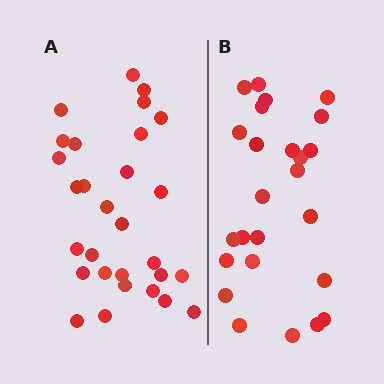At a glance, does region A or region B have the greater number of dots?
Region A (the left region) has more dots.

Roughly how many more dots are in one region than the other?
Region A has about 4 more dots than region B.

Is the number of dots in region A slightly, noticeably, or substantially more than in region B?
Region A has only slightly more — the two regions are fairly close. The ratio is roughly 1.2 to 1.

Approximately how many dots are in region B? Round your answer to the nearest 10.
About 20 dots. (The exact count is 25, which rounds to 20.)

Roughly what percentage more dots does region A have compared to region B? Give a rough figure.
About 15% more.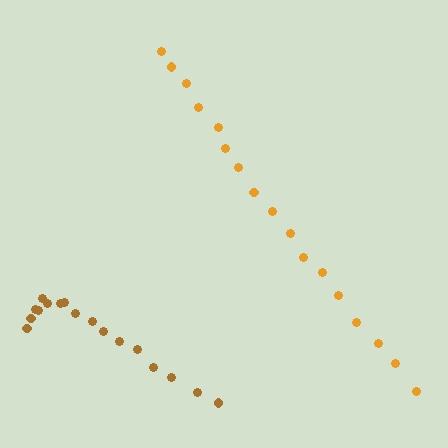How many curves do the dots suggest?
There are 2 distinct paths.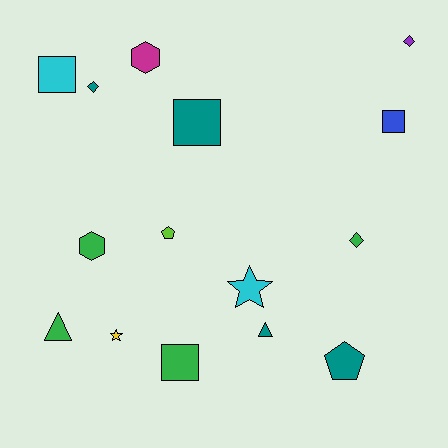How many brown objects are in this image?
There are no brown objects.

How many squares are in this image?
There are 4 squares.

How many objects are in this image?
There are 15 objects.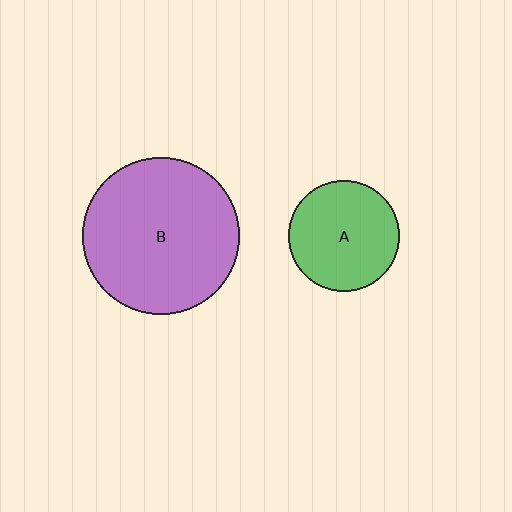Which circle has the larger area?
Circle B (purple).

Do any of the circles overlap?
No, none of the circles overlap.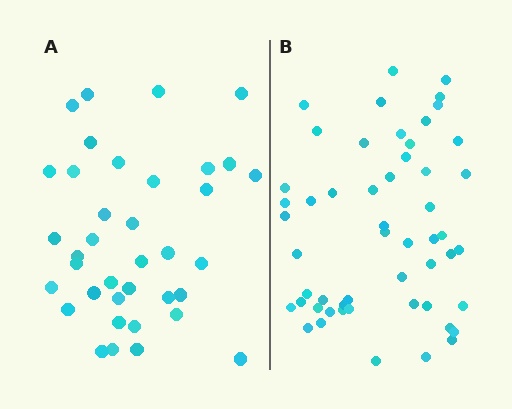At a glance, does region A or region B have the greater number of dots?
Region B (the right region) has more dots.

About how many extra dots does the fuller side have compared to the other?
Region B has approximately 15 more dots than region A.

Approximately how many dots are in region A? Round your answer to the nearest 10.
About 40 dots. (The exact count is 37, which rounds to 40.)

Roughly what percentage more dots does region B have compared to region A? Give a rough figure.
About 45% more.